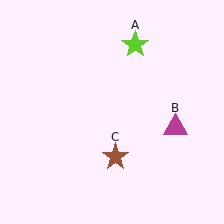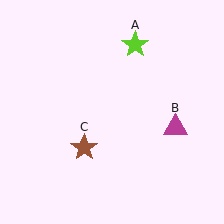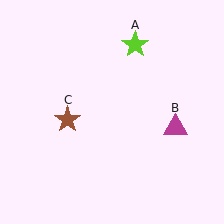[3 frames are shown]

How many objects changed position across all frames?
1 object changed position: brown star (object C).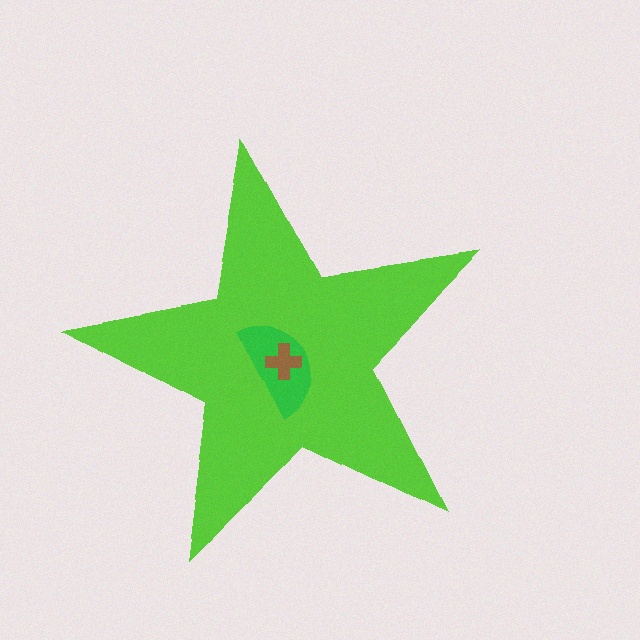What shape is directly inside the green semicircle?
The brown cross.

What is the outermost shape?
The lime star.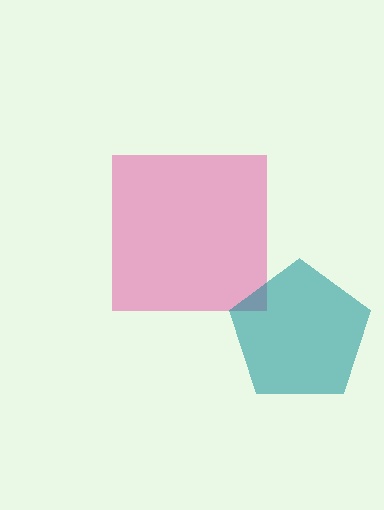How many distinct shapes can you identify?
There are 2 distinct shapes: a pink square, a teal pentagon.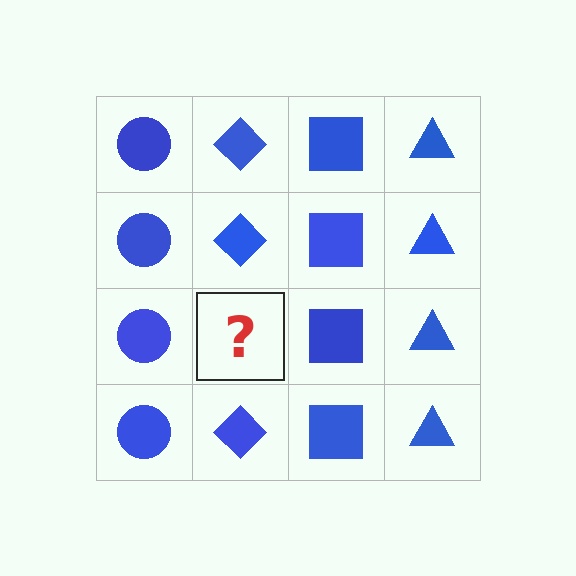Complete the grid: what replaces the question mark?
The question mark should be replaced with a blue diamond.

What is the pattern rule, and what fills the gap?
The rule is that each column has a consistent shape. The gap should be filled with a blue diamond.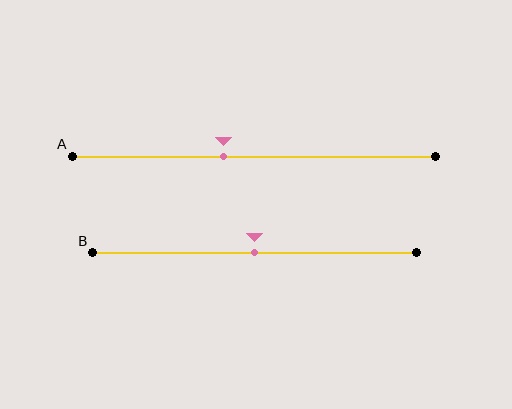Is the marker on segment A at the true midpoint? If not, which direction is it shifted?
No, the marker on segment A is shifted to the left by about 8% of the segment length.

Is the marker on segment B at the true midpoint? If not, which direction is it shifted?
Yes, the marker on segment B is at the true midpoint.